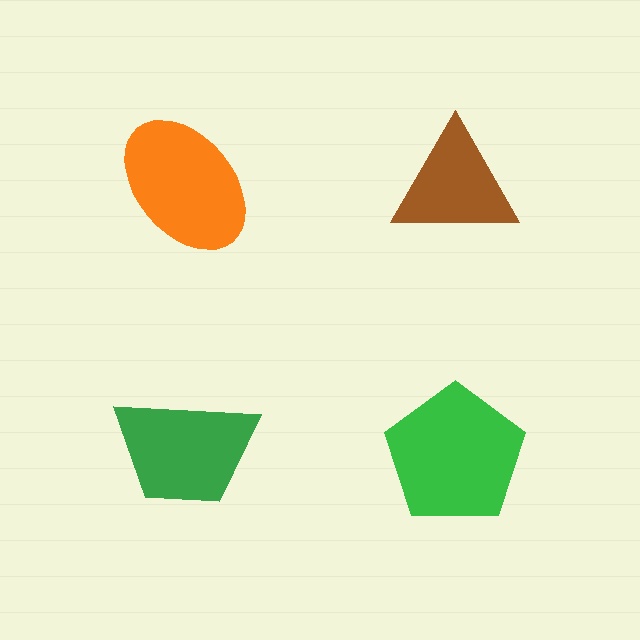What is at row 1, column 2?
A brown triangle.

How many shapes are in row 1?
2 shapes.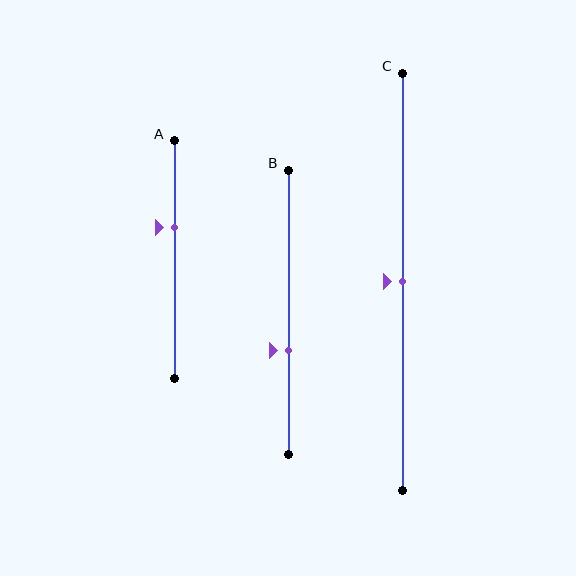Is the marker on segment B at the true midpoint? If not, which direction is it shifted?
No, the marker on segment B is shifted downward by about 13% of the segment length.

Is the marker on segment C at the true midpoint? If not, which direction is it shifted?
Yes, the marker on segment C is at the true midpoint.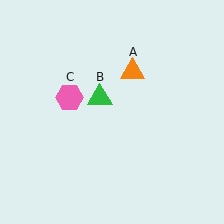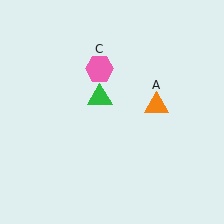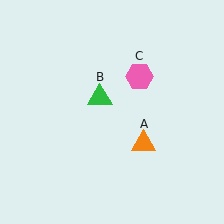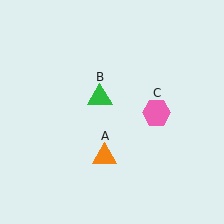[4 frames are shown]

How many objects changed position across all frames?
2 objects changed position: orange triangle (object A), pink hexagon (object C).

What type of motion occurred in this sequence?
The orange triangle (object A), pink hexagon (object C) rotated clockwise around the center of the scene.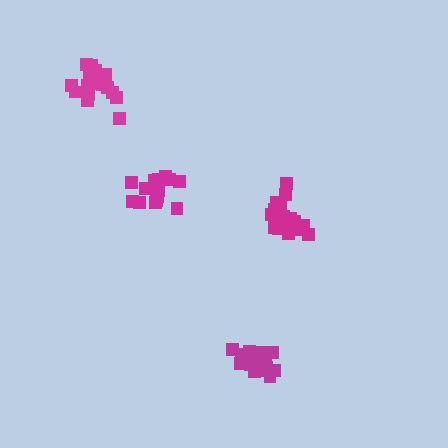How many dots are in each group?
Group 1: 17 dots, Group 2: 20 dots, Group 3: 18 dots, Group 4: 16 dots (71 total).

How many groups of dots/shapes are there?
There are 4 groups.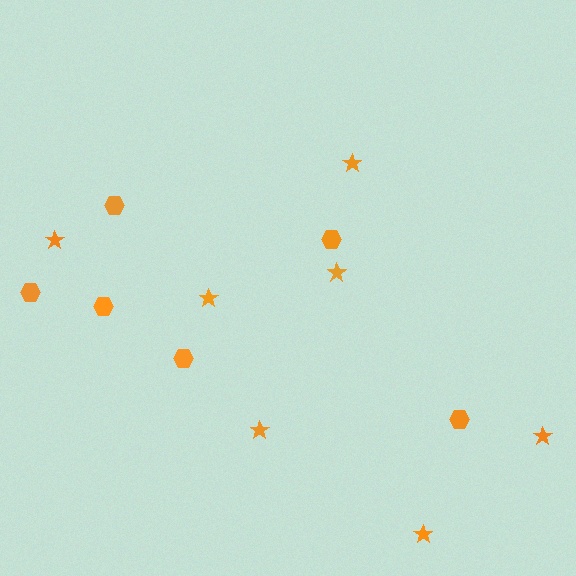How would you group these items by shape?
There are 2 groups: one group of stars (7) and one group of hexagons (6).